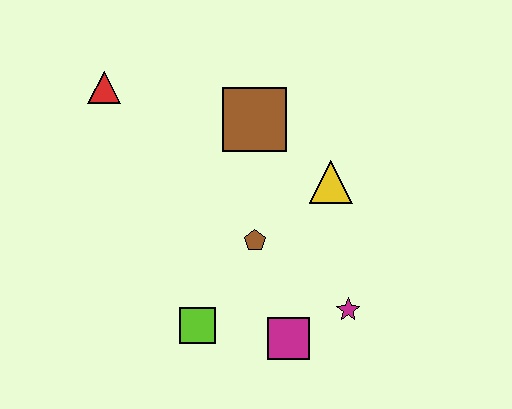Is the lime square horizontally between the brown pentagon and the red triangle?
Yes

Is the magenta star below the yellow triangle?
Yes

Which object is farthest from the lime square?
The red triangle is farthest from the lime square.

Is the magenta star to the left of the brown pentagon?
No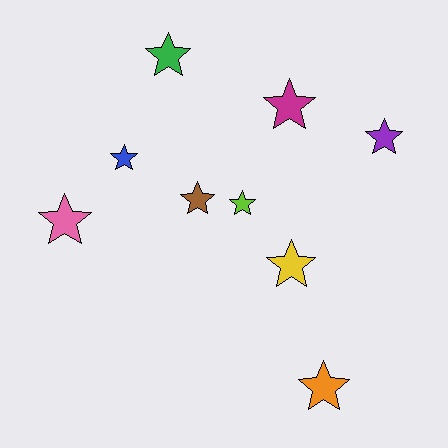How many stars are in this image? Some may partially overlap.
There are 9 stars.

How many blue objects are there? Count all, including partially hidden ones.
There is 1 blue object.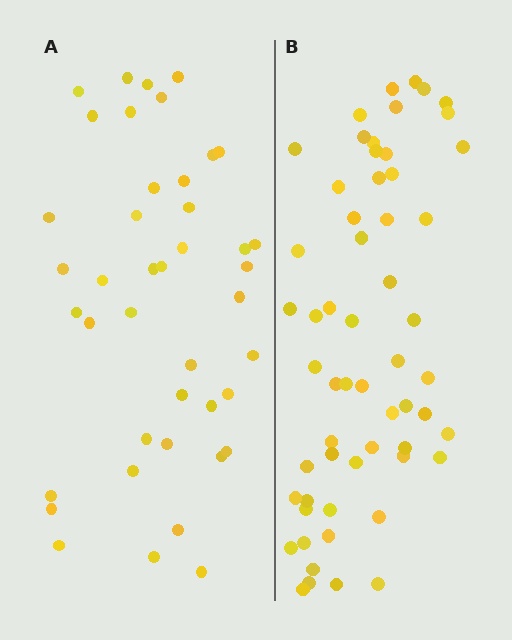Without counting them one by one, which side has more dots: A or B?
Region B (the right region) has more dots.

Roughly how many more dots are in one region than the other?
Region B has approximately 15 more dots than region A.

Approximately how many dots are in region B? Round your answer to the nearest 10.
About 60 dots. (The exact count is 58, which rounds to 60.)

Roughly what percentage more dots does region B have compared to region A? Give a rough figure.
About 40% more.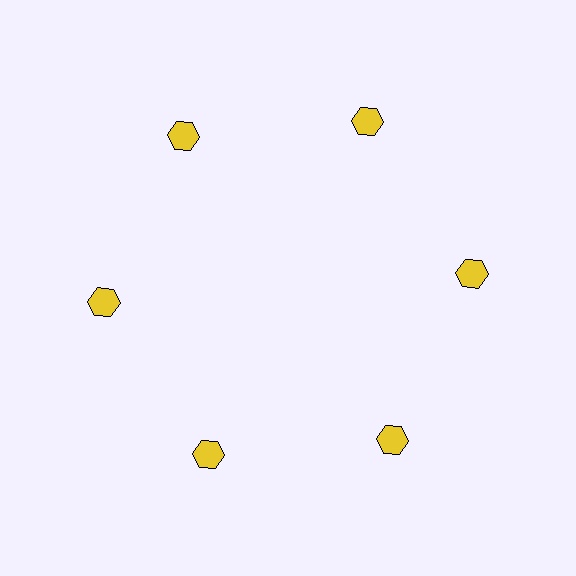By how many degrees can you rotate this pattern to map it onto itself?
The pattern maps onto itself every 60 degrees of rotation.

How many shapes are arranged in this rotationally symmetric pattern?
There are 6 shapes, arranged in 6 groups of 1.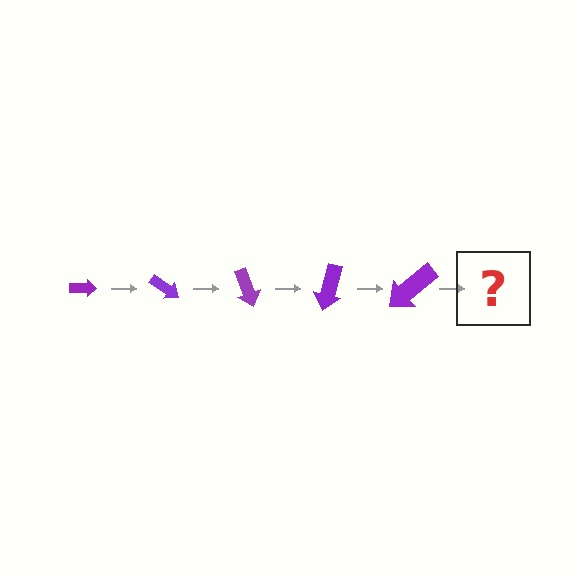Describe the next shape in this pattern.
It should be an arrow, larger than the previous one and rotated 175 degrees from the start.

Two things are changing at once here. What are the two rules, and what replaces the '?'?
The two rules are that the arrow grows larger each step and it rotates 35 degrees each step. The '?' should be an arrow, larger than the previous one and rotated 175 degrees from the start.